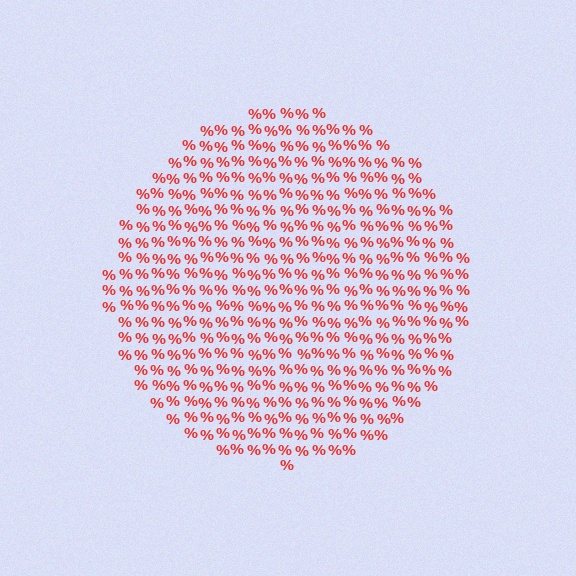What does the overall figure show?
The overall figure shows a circle.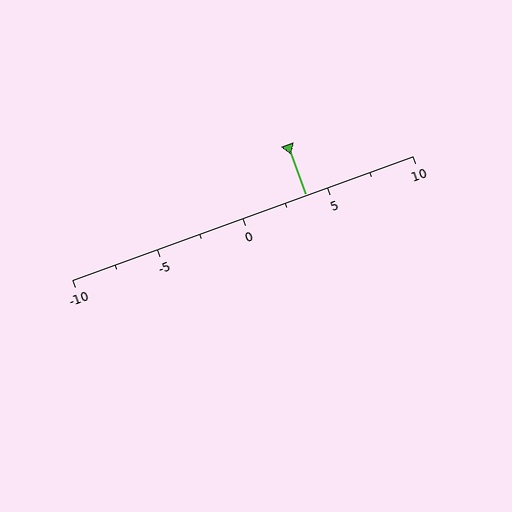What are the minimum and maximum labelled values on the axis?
The axis runs from -10 to 10.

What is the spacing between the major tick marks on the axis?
The major ticks are spaced 5 apart.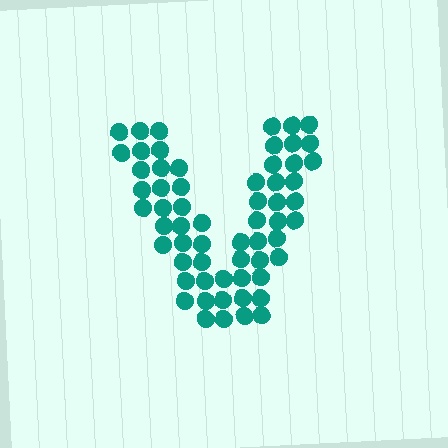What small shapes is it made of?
It is made of small circles.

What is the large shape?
The large shape is the letter V.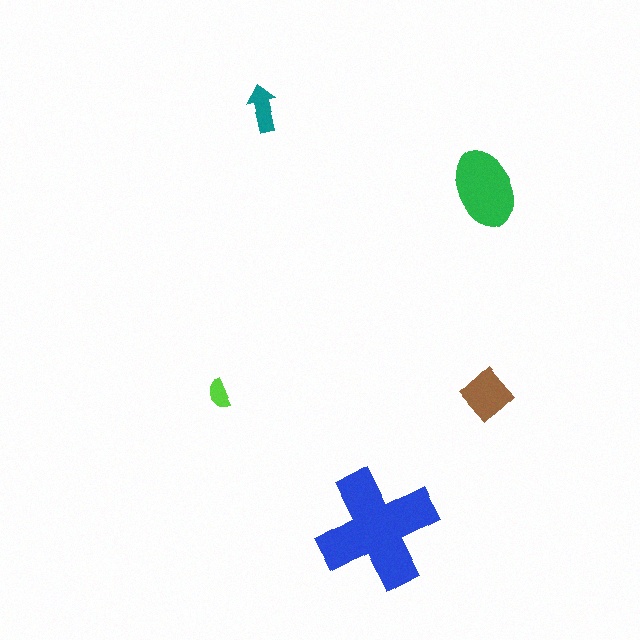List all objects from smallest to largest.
The lime semicircle, the teal arrow, the brown diamond, the green ellipse, the blue cross.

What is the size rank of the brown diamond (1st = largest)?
3rd.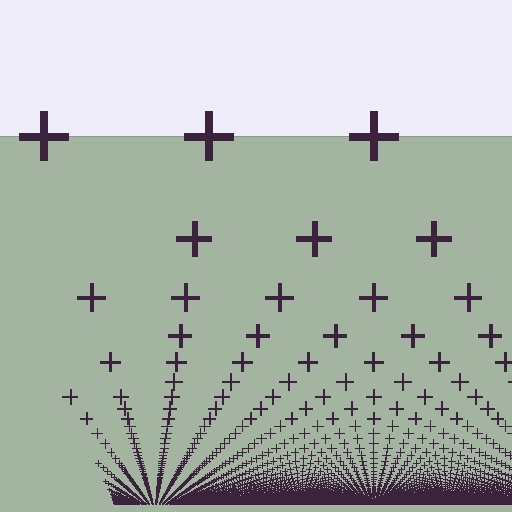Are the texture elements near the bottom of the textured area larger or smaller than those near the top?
Smaller. The gradient is inverted — elements near the bottom are smaller and denser.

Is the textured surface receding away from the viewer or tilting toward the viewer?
The surface appears to tilt toward the viewer. Texture elements get larger and sparser toward the top.